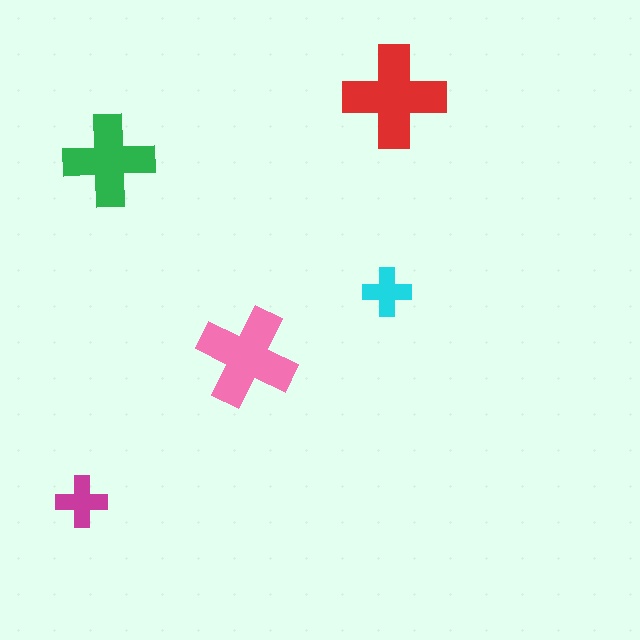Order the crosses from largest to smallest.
the red one, the pink one, the green one, the magenta one, the cyan one.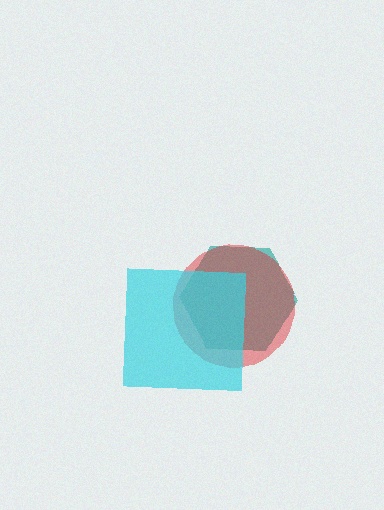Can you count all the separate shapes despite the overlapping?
Yes, there are 3 separate shapes.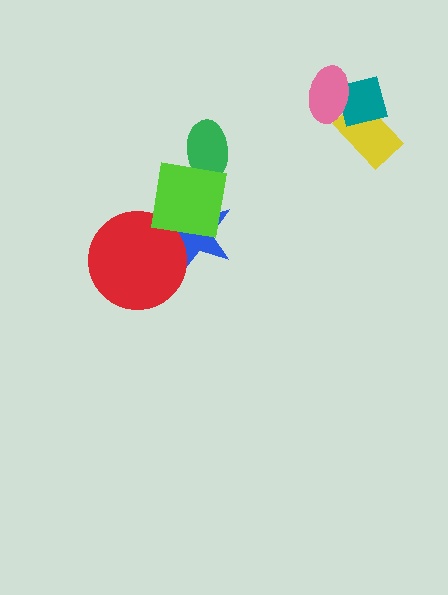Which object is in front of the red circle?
The lime square is in front of the red circle.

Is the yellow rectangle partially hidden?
Yes, it is partially covered by another shape.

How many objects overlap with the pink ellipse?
1 object overlaps with the pink ellipse.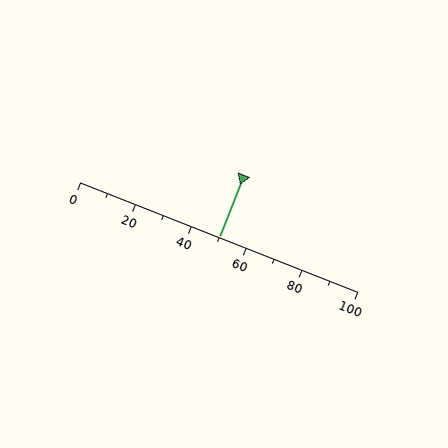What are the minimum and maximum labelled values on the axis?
The axis runs from 0 to 100.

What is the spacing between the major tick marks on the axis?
The major ticks are spaced 20 apart.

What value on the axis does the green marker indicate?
The marker indicates approximately 50.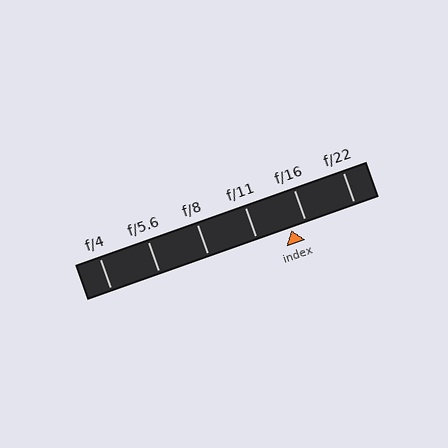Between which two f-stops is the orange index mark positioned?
The index mark is between f/11 and f/16.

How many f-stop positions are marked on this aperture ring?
There are 6 f-stop positions marked.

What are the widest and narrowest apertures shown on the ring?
The widest aperture shown is f/4 and the narrowest is f/22.